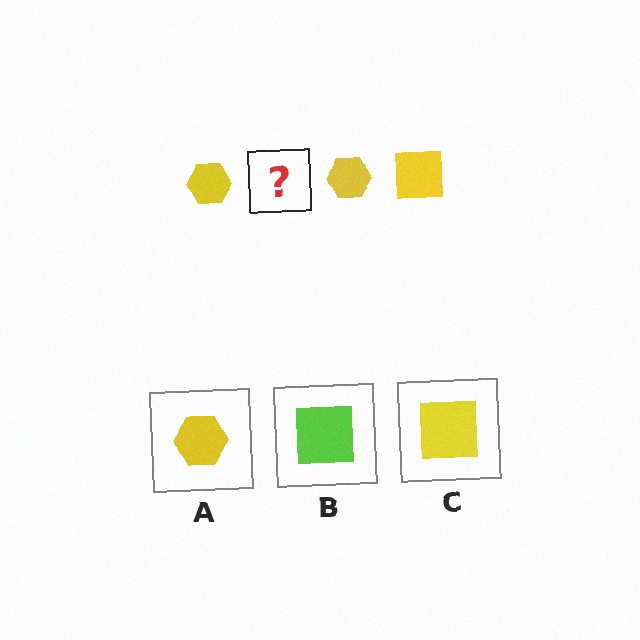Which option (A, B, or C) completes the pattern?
C.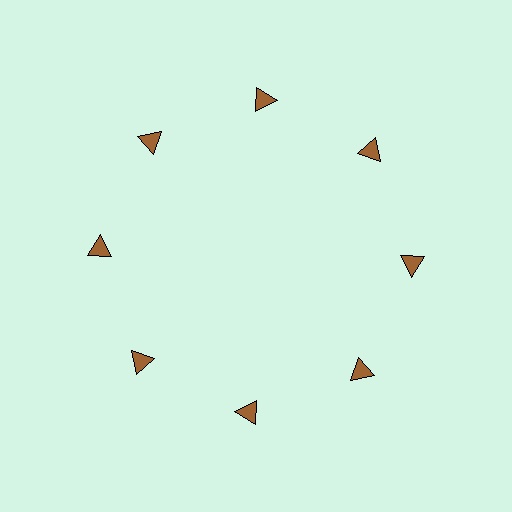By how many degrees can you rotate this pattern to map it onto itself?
The pattern maps onto itself every 45 degrees of rotation.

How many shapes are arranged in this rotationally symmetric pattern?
There are 8 shapes, arranged in 8 groups of 1.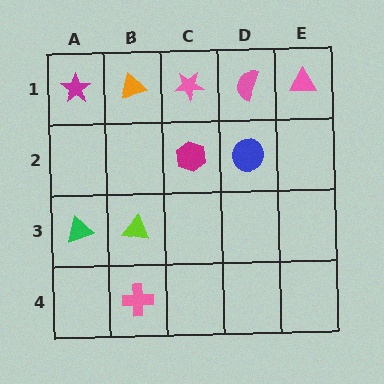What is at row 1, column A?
A magenta star.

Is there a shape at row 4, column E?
No, that cell is empty.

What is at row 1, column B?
An orange triangle.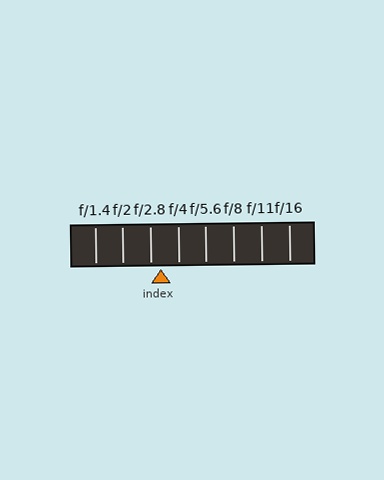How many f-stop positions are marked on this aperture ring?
There are 8 f-stop positions marked.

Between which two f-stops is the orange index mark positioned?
The index mark is between f/2.8 and f/4.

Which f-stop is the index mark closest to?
The index mark is closest to f/2.8.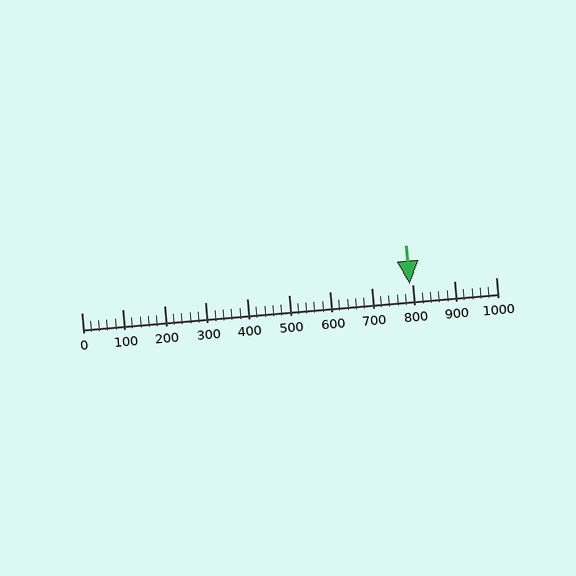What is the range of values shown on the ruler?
The ruler shows values from 0 to 1000.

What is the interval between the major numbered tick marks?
The major tick marks are spaced 100 units apart.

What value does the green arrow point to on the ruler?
The green arrow points to approximately 793.